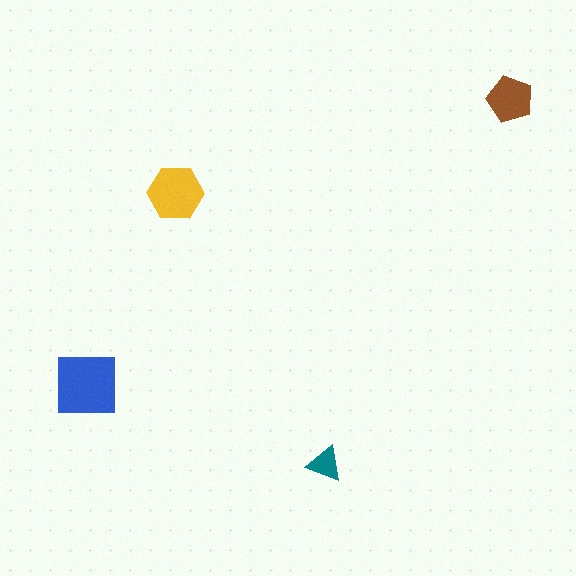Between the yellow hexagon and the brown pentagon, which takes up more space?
The yellow hexagon.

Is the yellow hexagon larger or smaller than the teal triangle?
Larger.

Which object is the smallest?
The teal triangle.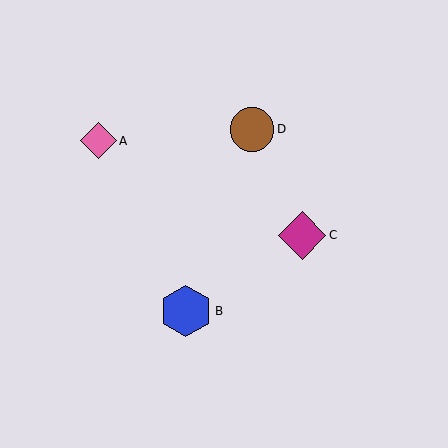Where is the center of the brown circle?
The center of the brown circle is at (252, 129).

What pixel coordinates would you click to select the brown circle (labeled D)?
Click at (252, 129) to select the brown circle D.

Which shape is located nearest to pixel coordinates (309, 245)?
The magenta diamond (labeled C) at (302, 235) is nearest to that location.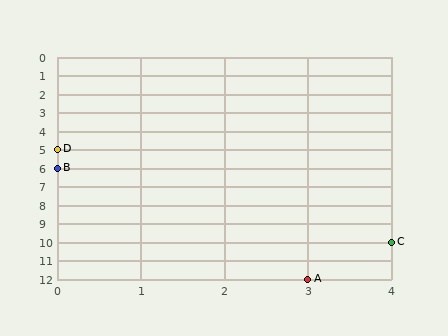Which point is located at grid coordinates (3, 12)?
Point A is at (3, 12).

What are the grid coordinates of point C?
Point C is at grid coordinates (4, 10).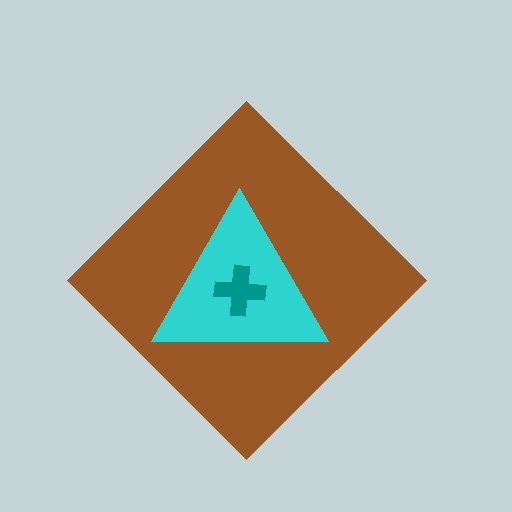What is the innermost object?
The teal cross.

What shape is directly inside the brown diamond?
The cyan triangle.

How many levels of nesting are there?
3.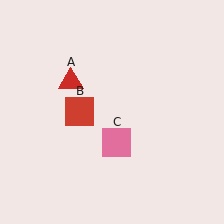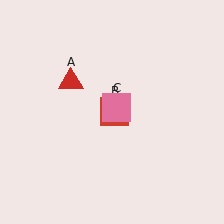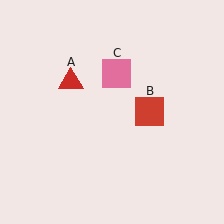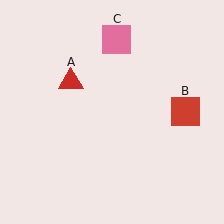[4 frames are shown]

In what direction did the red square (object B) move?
The red square (object B) moved right.